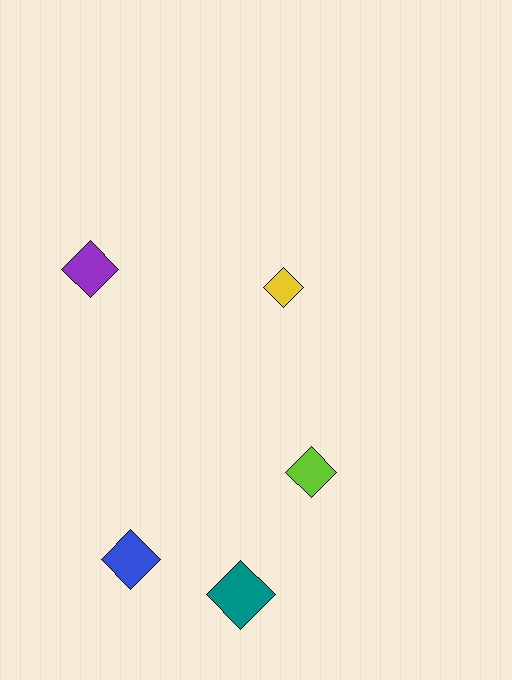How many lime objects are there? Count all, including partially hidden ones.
There is 1 lime object.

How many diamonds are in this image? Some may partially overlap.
There are 5 diamonds.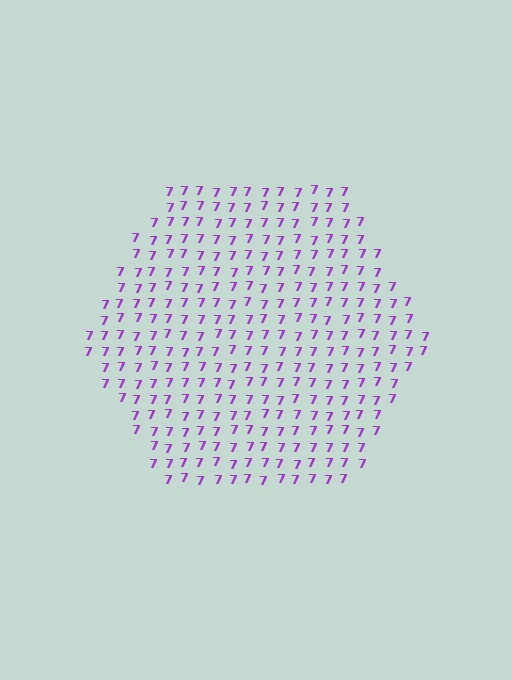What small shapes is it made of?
It is made of small digit 7's.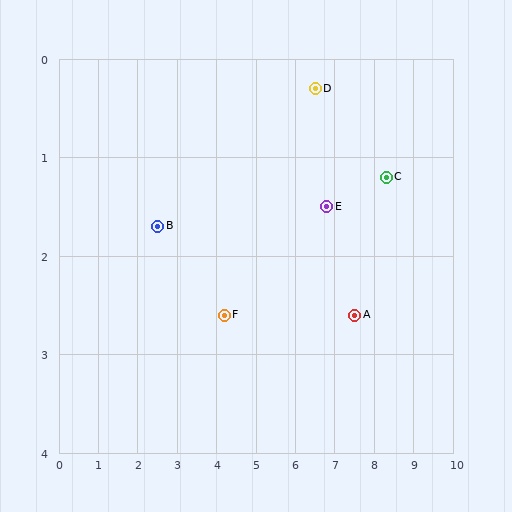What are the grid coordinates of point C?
Point C is at approximately (8.3, 1.2).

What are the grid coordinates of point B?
Point B is at approximately (2.5, 1.7).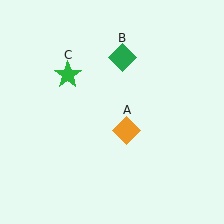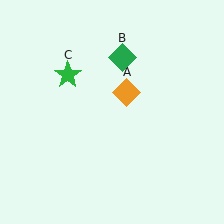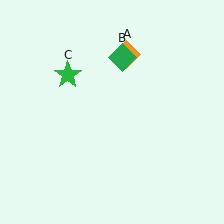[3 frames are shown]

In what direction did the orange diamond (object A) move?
The orange diamond (object A) moved up.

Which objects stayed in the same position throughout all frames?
Green diamond (object B) and green star (object C) remained stationary.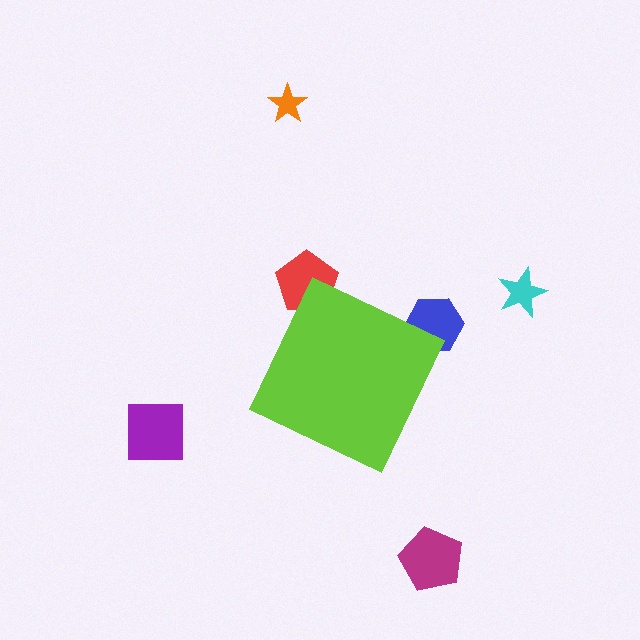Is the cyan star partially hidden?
No, the cyan star is fully visible.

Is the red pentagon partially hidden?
Yes, the red pentagon is partially hidden behind the lime diamond.